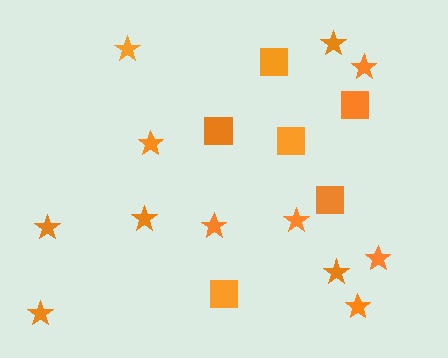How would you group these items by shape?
There are 2 groups: one group of squares (6) and one group of stars (12).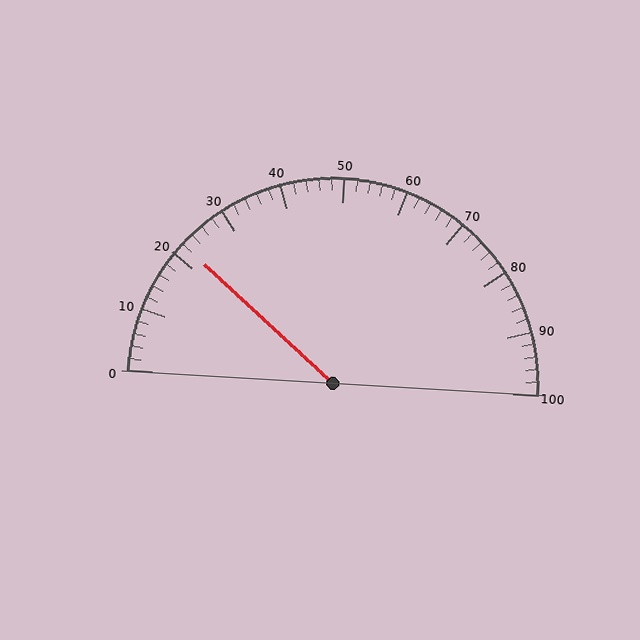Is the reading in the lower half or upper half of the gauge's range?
The reading is in the lower half of the range (0 to 100).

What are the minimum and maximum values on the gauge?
The gauge ranges from 0 to 100.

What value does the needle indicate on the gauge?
The needle indicates approximately 22.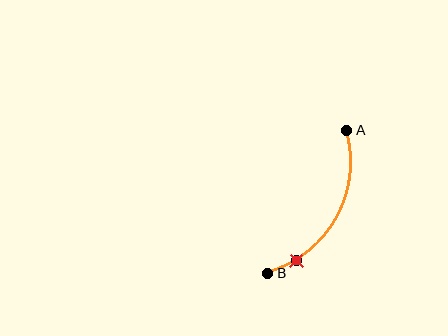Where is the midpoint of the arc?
The arc midpoint is the point on the curve farthest from the straight line joining A and B. It sits to the right of that line.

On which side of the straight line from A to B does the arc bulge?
The arc bulges to the right of the straight line connecting A and B.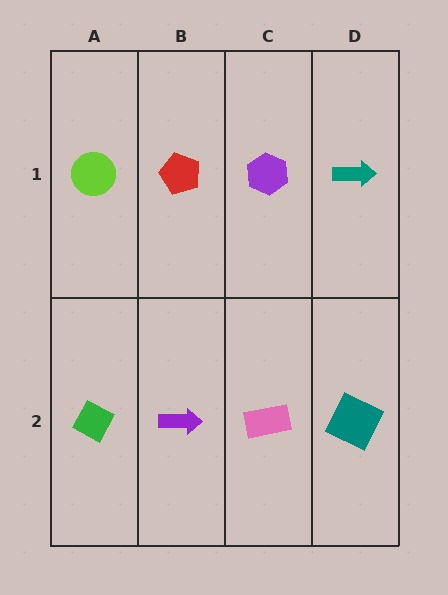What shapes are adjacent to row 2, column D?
A teal arrow (row 1, column D), a pink rectangle (row 2, column C).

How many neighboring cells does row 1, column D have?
2.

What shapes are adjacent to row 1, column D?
A teal square (row 2, column D), a purple hexagon (row 1, column C).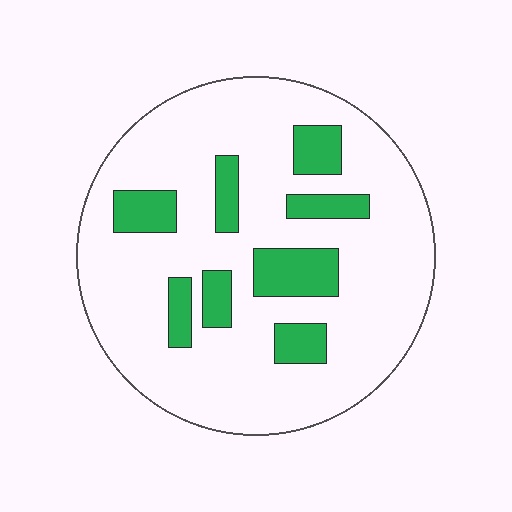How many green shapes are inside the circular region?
8.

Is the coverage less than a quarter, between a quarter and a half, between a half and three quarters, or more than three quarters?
Less than a quarter.